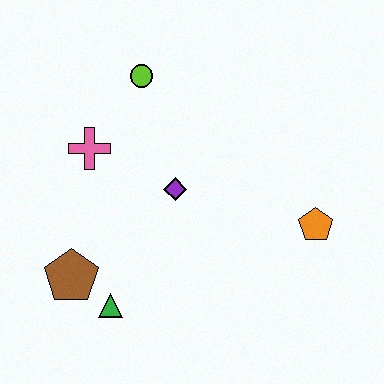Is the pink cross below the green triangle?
No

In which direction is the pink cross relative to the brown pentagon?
The pink cross is above the brown pentagon.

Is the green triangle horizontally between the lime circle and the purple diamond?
No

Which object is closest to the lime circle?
The pink cross is closest to the lime circle.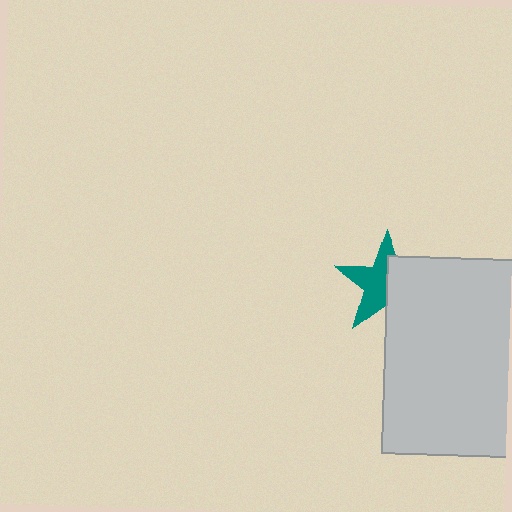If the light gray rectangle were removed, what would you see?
You would see the complete teal star.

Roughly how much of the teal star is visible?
About half of it is visible (roughly 55%).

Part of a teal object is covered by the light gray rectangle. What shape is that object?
It is a star.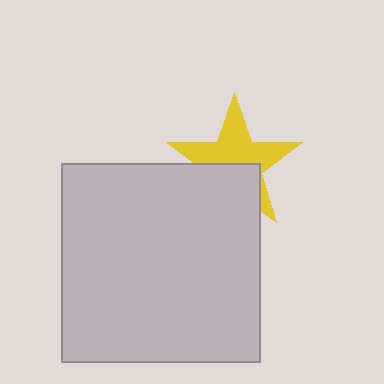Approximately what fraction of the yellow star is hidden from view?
Roughly 40% of the yellow star is hidden behind the light gray square.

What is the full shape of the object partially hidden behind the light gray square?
The partially hidden object is a yellow star.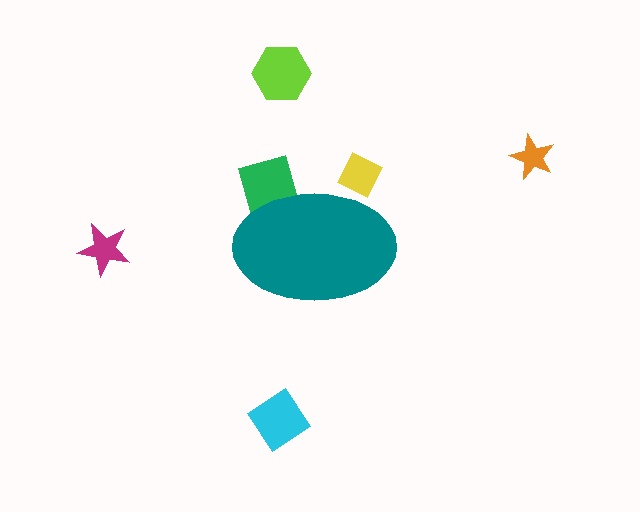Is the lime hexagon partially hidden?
No, the lime hexagon is fully visible.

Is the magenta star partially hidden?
No, the magenta star is fully visible.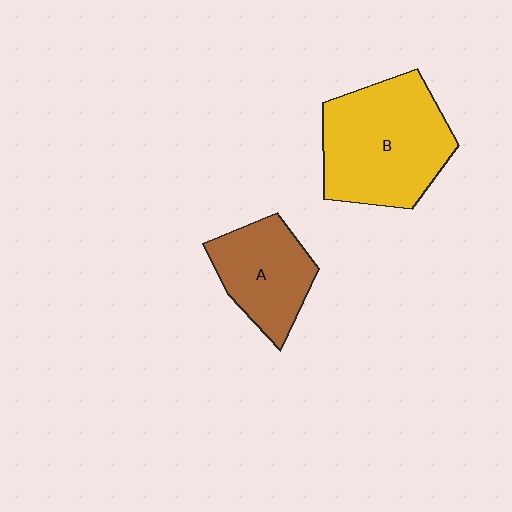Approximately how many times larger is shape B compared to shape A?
Approximately 1.6 times.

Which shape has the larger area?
Shape B (yellow).